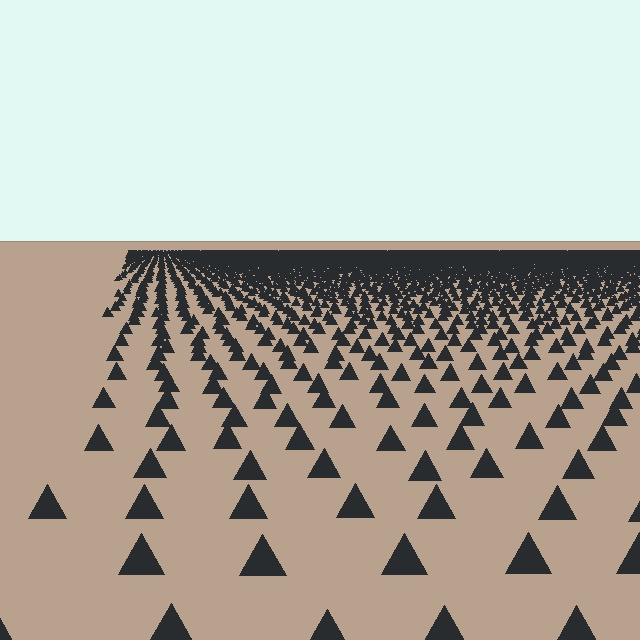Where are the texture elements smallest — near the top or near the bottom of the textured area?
Near the top.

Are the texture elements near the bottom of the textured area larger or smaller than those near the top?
Larger. Near the bottom, elements are closer to the viewer and appear at a bigger on-screen size.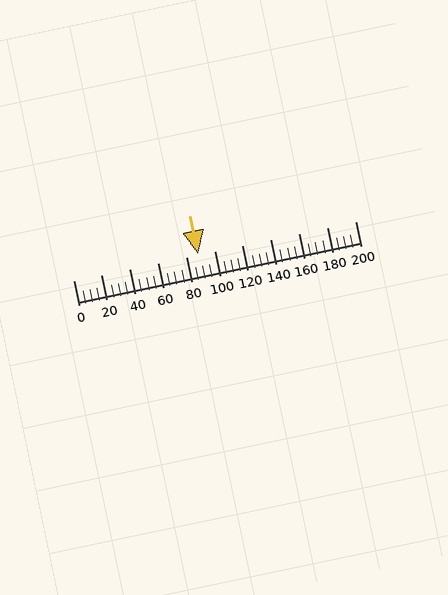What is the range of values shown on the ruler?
The ruler shows values from 0 to 200.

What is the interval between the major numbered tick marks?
The major tick marks are spaced 20 units apart.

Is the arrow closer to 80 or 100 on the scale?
The arrow is closer to 80.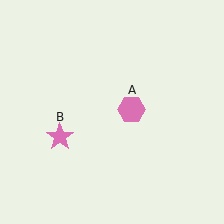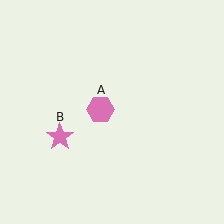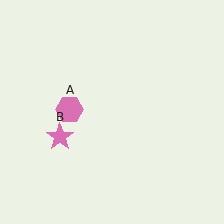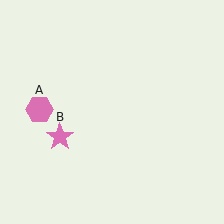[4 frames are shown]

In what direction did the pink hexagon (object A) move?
The pink hexagon (object A) moved left.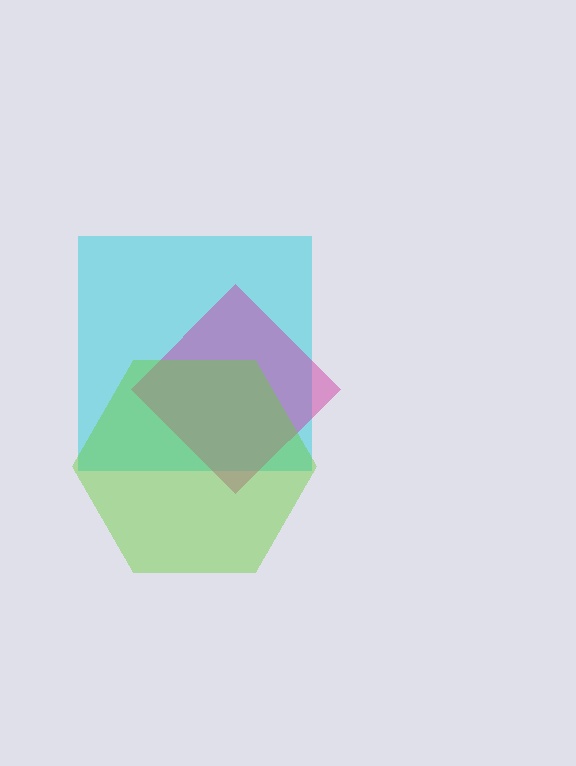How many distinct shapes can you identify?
There are 3 distinct shapes: a cyan square, a magenta diamond, a lime hexagon.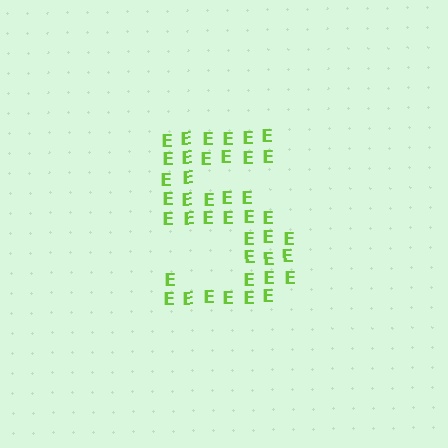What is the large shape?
The large shape is the digit 5.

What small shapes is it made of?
It is made of small letter E's.